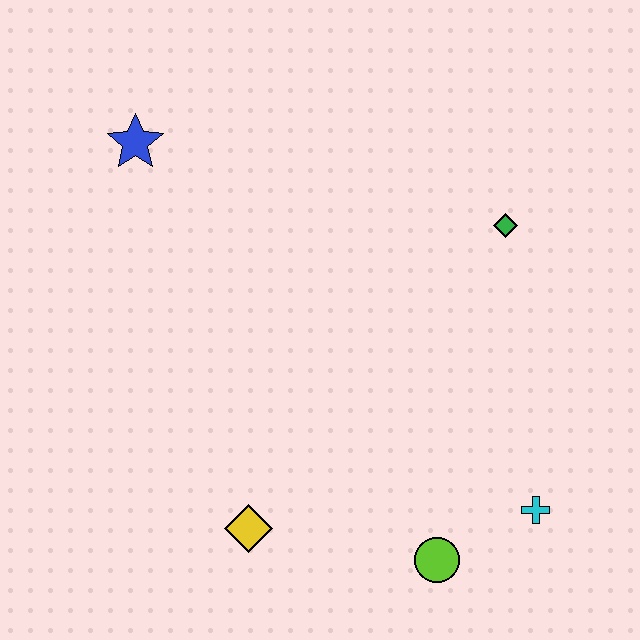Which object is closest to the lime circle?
The cyan cross is closest to the lime circle.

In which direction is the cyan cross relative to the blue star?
The cyan cross is to the right of the blue star.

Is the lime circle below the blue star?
Yes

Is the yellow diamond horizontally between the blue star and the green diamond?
Yes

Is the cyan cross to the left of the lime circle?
No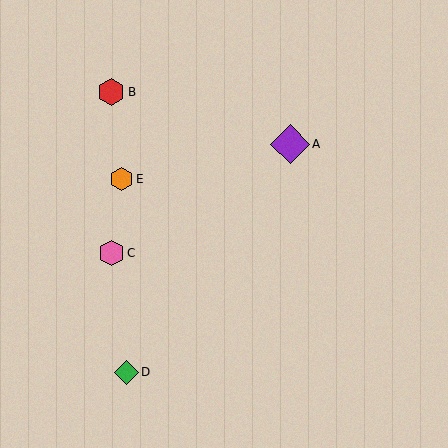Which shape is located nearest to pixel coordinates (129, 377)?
The green diamond (labeled D) at (126, 372) is nearest to that location.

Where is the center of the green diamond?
The center of the green diamond is at (126, 372).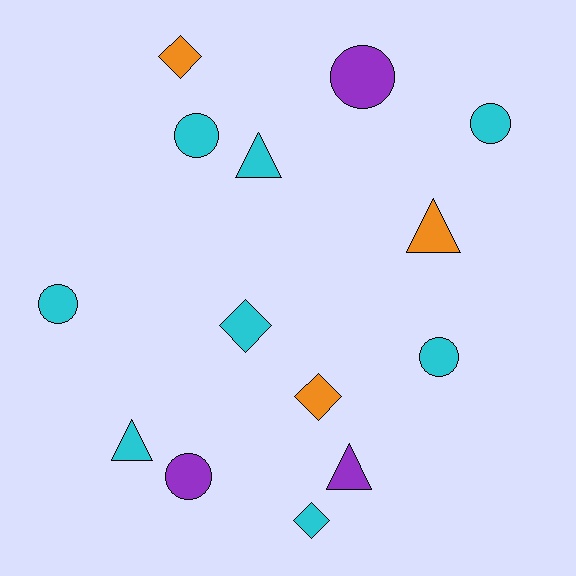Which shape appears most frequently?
Circle, with 6 objects.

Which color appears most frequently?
Cyan, with 8 objects.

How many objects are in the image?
There are 14 objects.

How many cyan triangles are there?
There are 2 cyan triangles.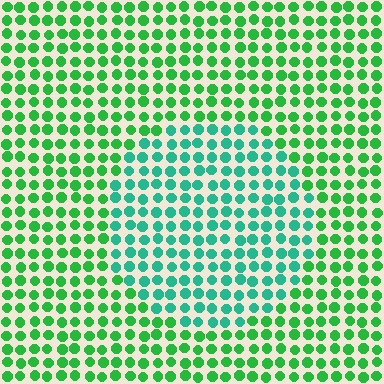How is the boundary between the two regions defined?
The boundary is defined purely by a slight shift in hue (about 35 degrees). Spacing, size, and orientation are identical on both sides.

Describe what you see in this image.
The image is filled with small green elements in a uniform arrangement. A circle-shaped region is visible where the elements are tinted to a slightly different hue, forming a subtle color boundary.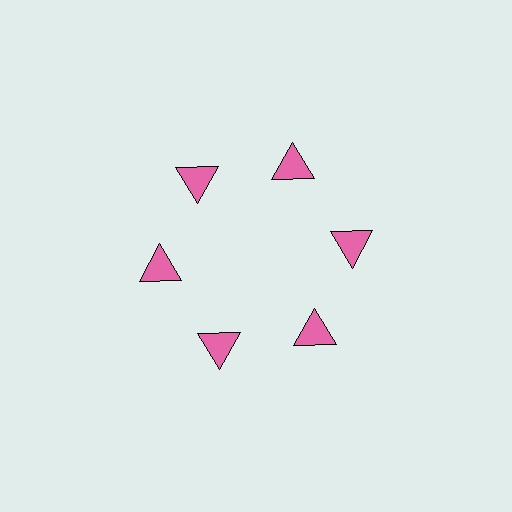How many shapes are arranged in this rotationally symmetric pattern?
There are 6 shapes, arranged in 6 groups of 1.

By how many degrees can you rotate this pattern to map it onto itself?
The pattern maps onto itself every 60 degrees of rotation.